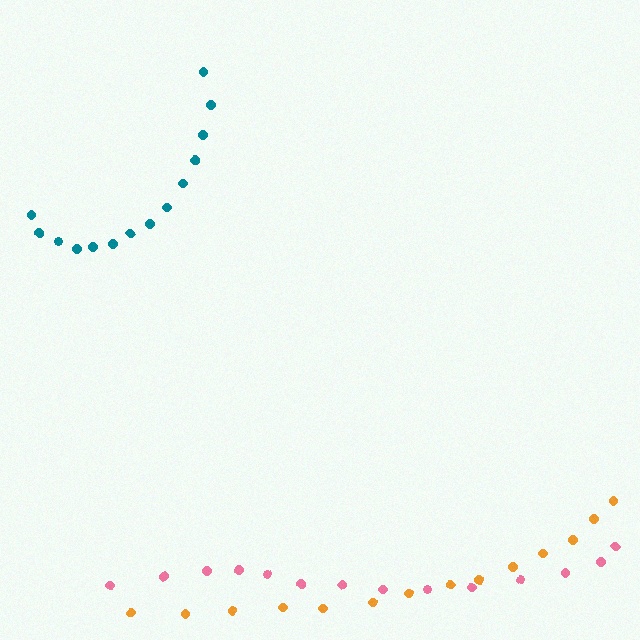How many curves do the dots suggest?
There are 3 distinct paths.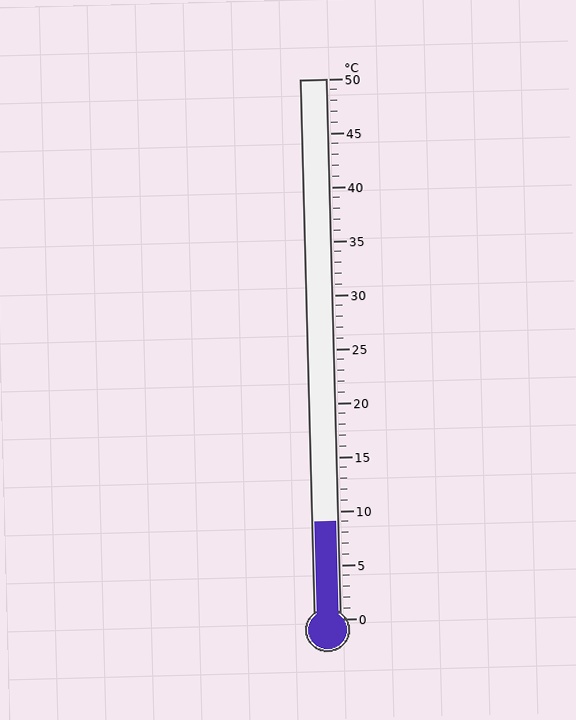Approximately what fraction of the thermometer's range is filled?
The thermometer is filled to approximately 20% of its range.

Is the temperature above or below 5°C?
The temperature is above 5°C.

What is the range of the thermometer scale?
The thermometer scale ranges from 0°C to 50°C.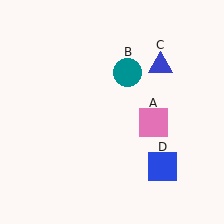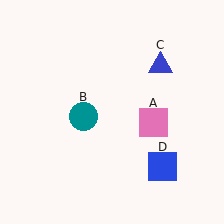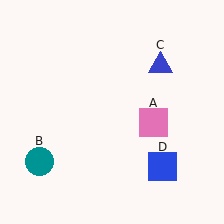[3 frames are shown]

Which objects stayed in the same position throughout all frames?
Pink square (object A) and blue triangle (object C) and blue square (object D) remained stationary.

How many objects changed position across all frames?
1 object changed position: teal circle (object B).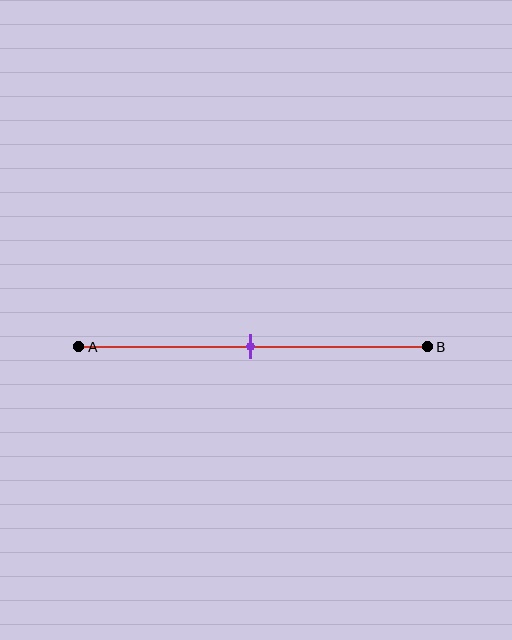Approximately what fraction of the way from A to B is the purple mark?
The purple mark is approximately 50% of the way from A to B.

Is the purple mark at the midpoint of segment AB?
Yes, the mark is approximately at the midpoint.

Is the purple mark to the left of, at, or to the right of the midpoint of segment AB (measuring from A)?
The purple mark is approximately at the midpoint of segment AB.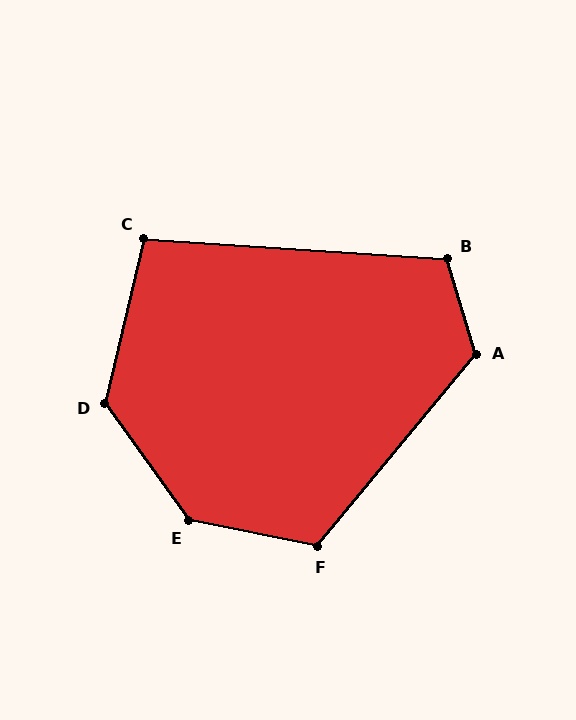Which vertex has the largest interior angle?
E, at approximately 137 degrees.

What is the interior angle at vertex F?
Approximately 118 degrees (obtuse).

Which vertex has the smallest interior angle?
C, at approximately 99 degrees.